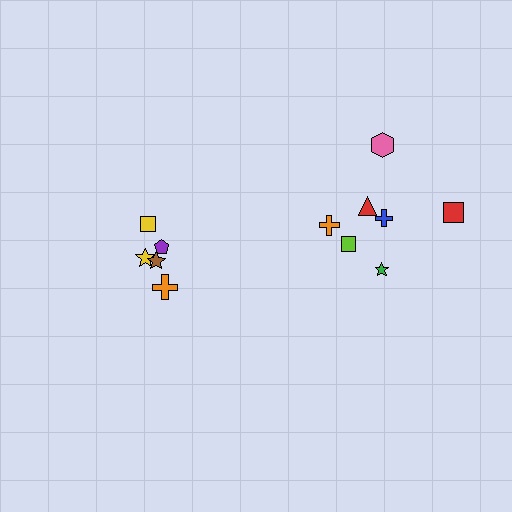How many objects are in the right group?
There are 7 objects.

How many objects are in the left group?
There are 5 objects.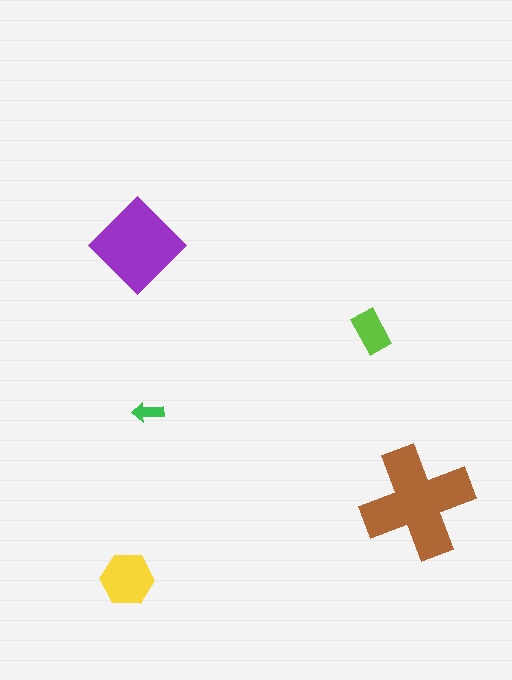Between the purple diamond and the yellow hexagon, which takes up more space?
The purple diamond.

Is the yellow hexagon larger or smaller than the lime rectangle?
Larger.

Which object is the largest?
The brown cross.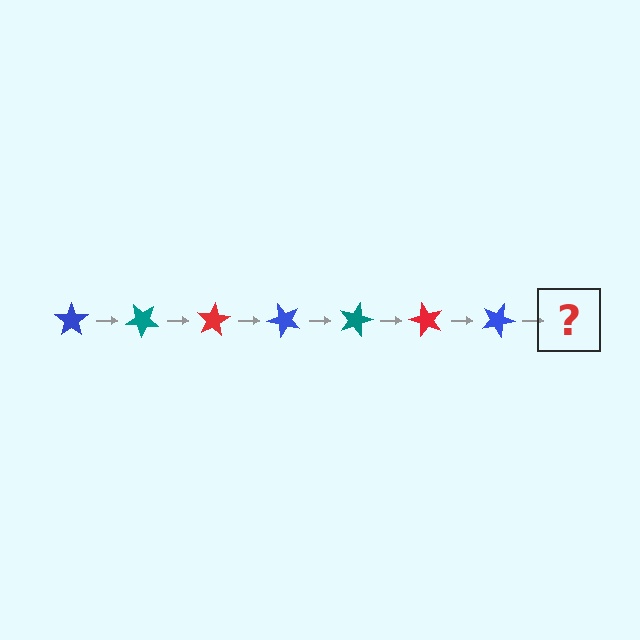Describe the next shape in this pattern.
It should be a teal star, rotated 280 degrees from the start.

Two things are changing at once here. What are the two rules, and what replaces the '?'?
The two rules are that it rotates 40 degrees each step and the color cycles through blue, teal, and red. The '?' should be a teal star, rotated 280 degrees from the start.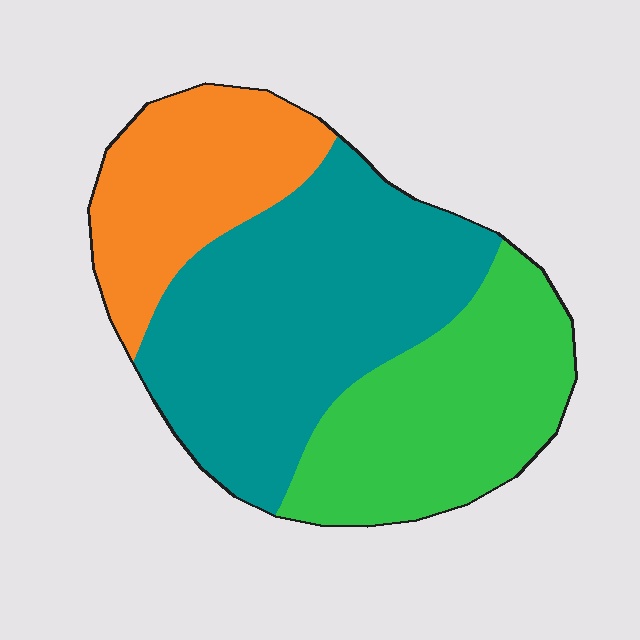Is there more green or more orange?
Green.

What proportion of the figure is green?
Green takes up about one third (1/3) of the figure.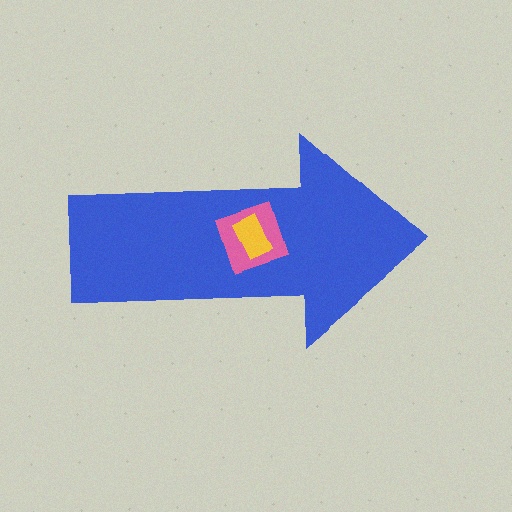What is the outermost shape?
The blue arrow.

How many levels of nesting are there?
3.